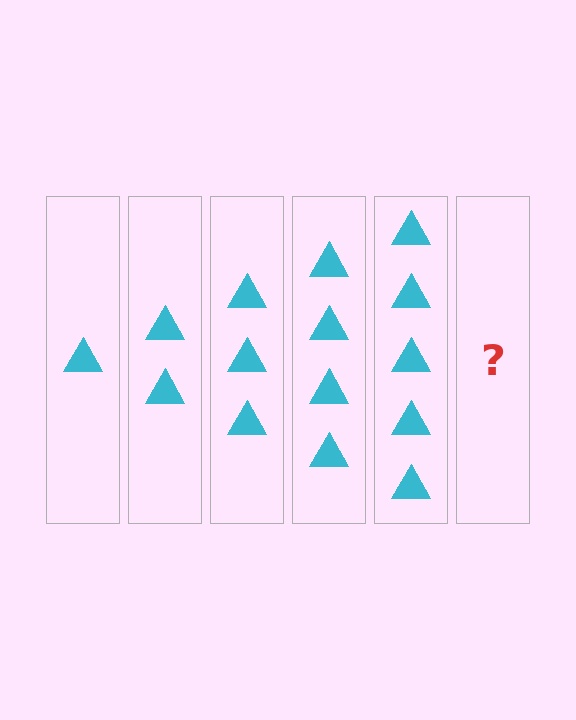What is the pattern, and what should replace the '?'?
The pattern is that each step adds one more triangle. The '?' should be 6 triangles.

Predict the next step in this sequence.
The next step is 6 triangles.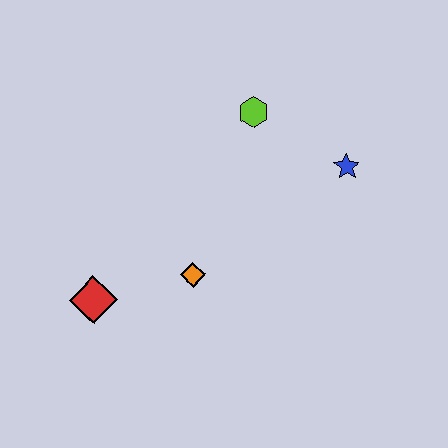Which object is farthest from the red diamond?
The blue star is farthest from the red diamond.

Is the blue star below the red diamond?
No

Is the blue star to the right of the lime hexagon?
Yes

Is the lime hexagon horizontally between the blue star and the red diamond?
Yes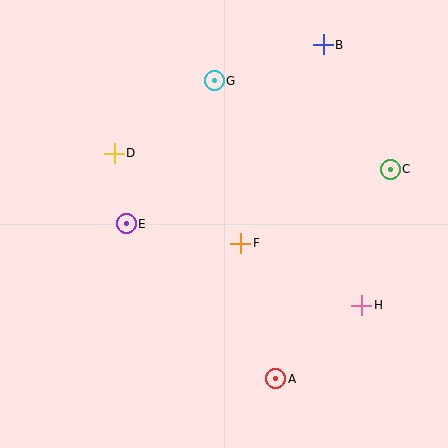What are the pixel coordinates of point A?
Point A is at (276, 379).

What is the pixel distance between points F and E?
The distance between F and E is 116 pixels.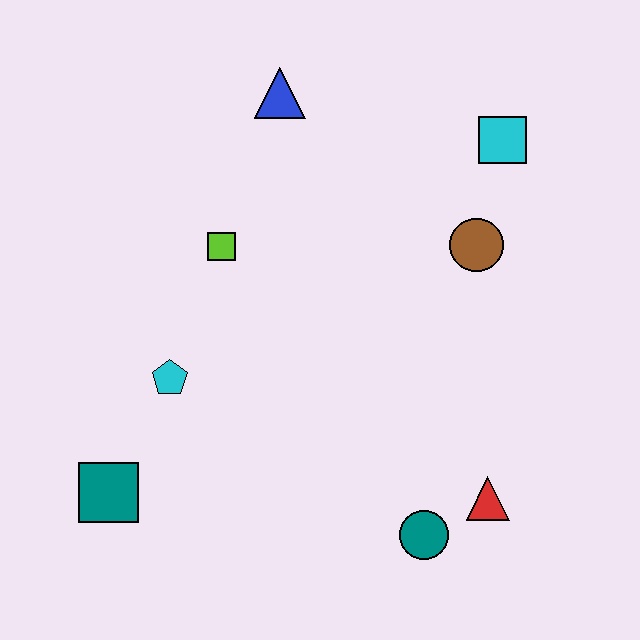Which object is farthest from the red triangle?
The blue triangle is farthest from the red triangle.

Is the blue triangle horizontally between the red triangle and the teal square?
Yes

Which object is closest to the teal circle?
The red triangle is closest to the teal circle.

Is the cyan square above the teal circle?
Yes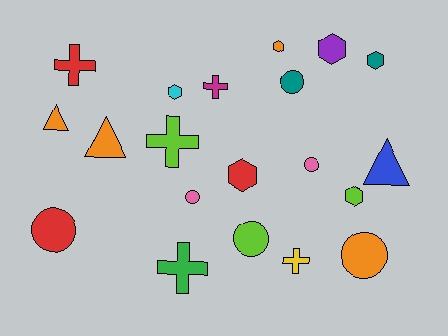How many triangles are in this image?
There are 3 triangles.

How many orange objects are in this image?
There are 4 orange objects.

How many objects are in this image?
There are 20 objects.